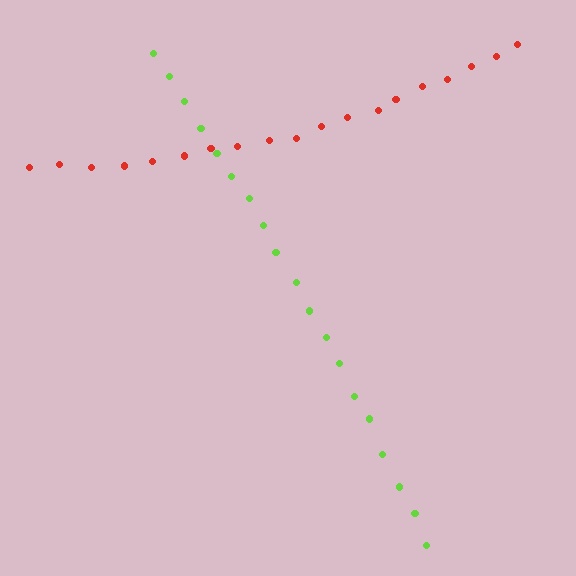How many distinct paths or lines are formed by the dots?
There are 2 distinct paths.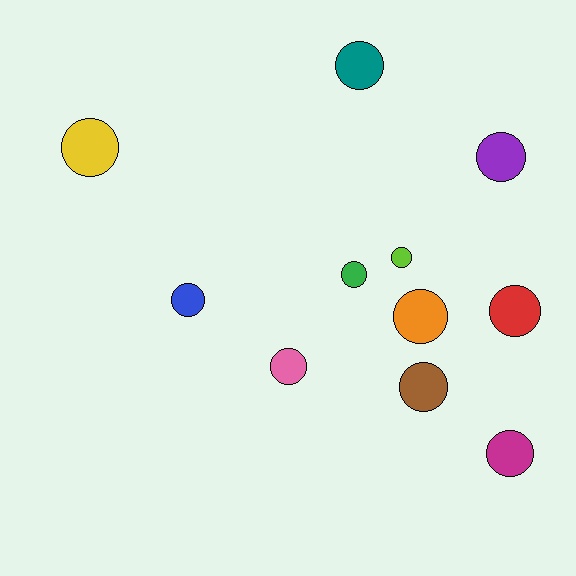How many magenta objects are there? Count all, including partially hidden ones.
There is 1 magenta object.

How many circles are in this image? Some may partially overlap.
There are 11 circles.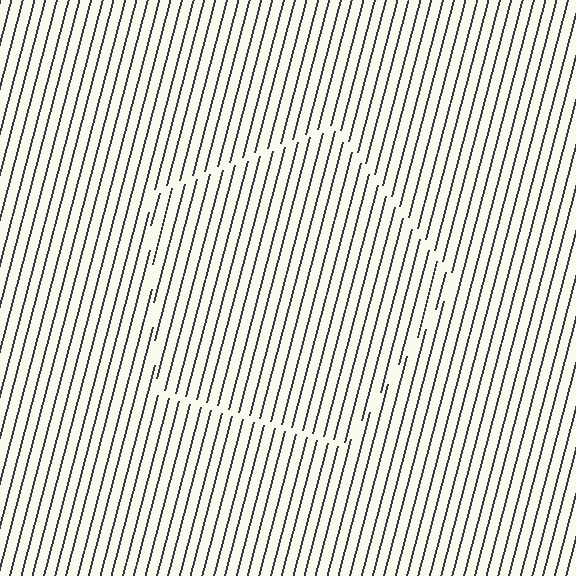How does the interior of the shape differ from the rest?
The interior of the shape contains the same grating, shifted by half a period — the contour is defined by the phase discontinuity where line-ends from the inner and outer gratings abut.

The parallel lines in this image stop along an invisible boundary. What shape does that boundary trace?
An illusory pentagon. The interior of the shape contains the same grating, shifted by half a period — the contour is defined by the phase discontinuity where line-ends from the inner and outer gratings abut.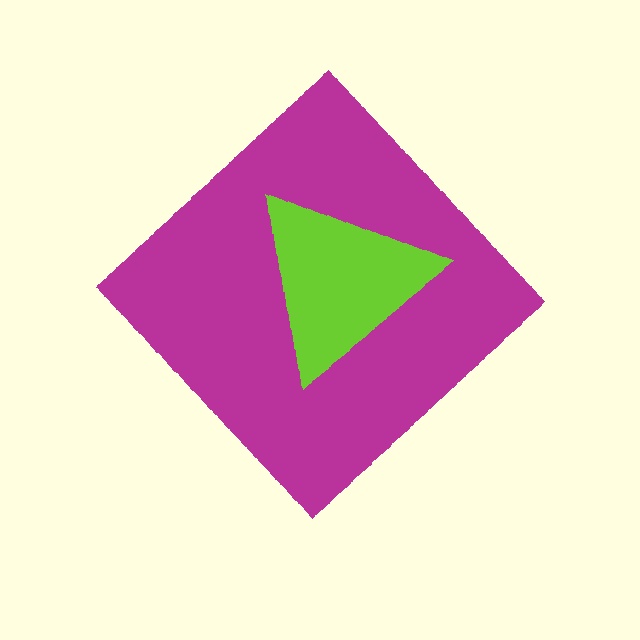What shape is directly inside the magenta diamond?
The lime triangle.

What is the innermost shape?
The lime triangle.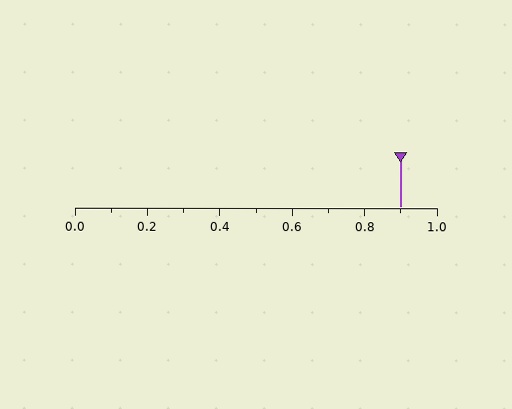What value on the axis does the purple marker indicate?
The marker indicates approximately 0.9.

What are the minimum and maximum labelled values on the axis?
The axis runs from 0.0 to 1.0.